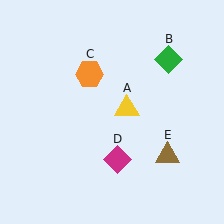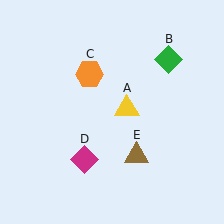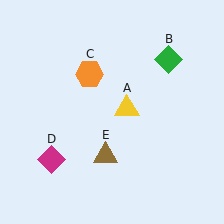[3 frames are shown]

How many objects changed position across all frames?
2 objects changed position: magenta diamond (object D), brown triangle (object E).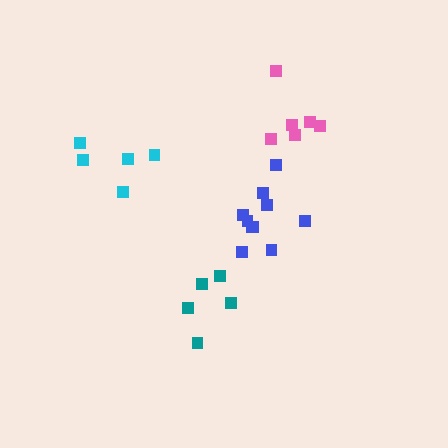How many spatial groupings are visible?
There are 4 spatial groupings.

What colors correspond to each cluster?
The clusters are colored: teal, cyan, blue, pink.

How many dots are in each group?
Group 1: 5 dots, Group 2: 5 dots, Group 3: 10 dots, Group 4: 6 dots (26 total).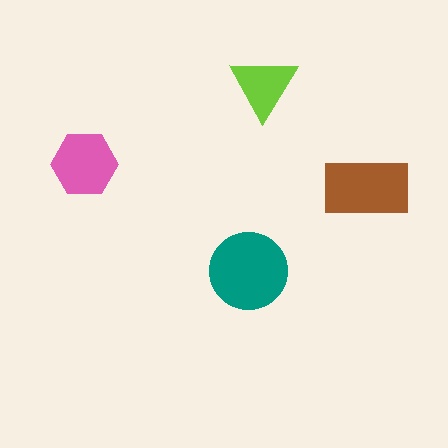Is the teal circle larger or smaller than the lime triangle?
Larger.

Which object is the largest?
The teal circle.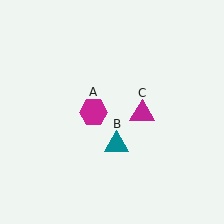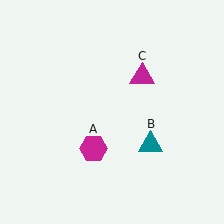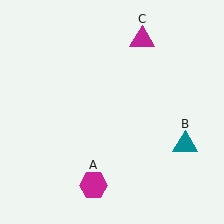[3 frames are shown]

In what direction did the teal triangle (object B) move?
The teal triangle (object B) moved right.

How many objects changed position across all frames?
3 objects changed position: magenta hexagon (object A), teal triangle (object B), magenta triangle (object C).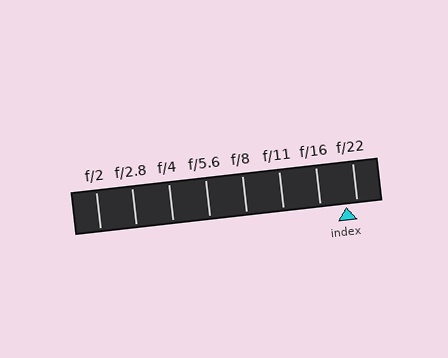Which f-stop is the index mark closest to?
The index mark is closest to f/22.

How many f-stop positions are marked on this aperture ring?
There are 8 f-stop positions marked.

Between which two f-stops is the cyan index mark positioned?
The index mark is between f/16 and f/22.